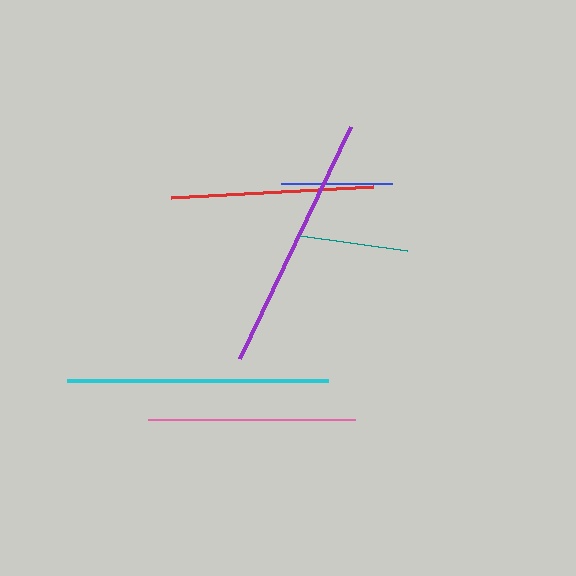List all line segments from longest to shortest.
From longest to shortest: cyan, purple, pink, red, blue, teal.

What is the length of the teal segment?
The teal segment is approximately 108 pixels long.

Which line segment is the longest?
The cyan line is the longest at approximately 261 pixels.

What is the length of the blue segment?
The blue segment is approximately 111 pixels long.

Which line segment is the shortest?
The teal line is the shortest at approximately 108 pixels.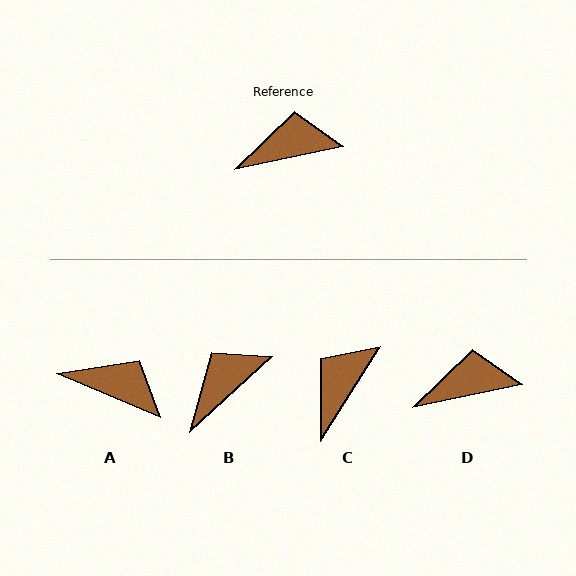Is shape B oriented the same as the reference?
No, it is off by about 31 degrees.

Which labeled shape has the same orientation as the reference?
D.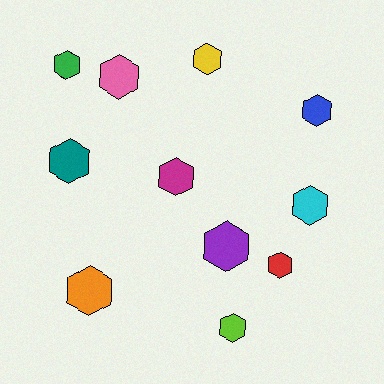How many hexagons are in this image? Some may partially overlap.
There are 11 hexagons.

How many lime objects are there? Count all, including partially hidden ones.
There is 1 lime object.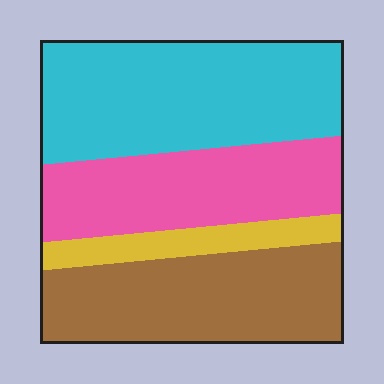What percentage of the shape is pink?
Pink covers 26% of the shape.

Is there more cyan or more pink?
Cyan.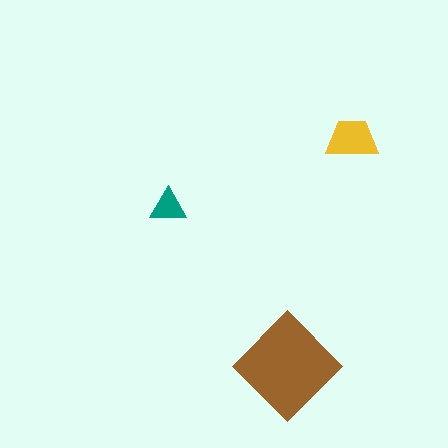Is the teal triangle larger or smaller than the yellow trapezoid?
Smaller.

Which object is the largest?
The brown diamond.